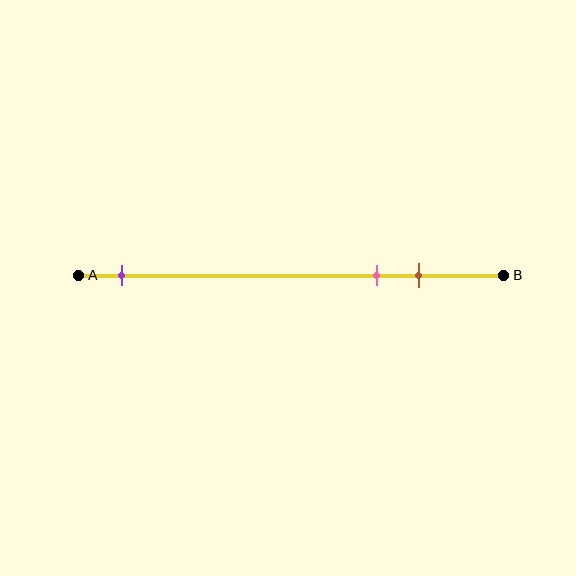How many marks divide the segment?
There are 3 marks dividing the segment.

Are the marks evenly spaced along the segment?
No, the marks are not evenly spaced.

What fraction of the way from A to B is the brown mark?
The brown mark is approximately 80% (0.8) of the way from A to B.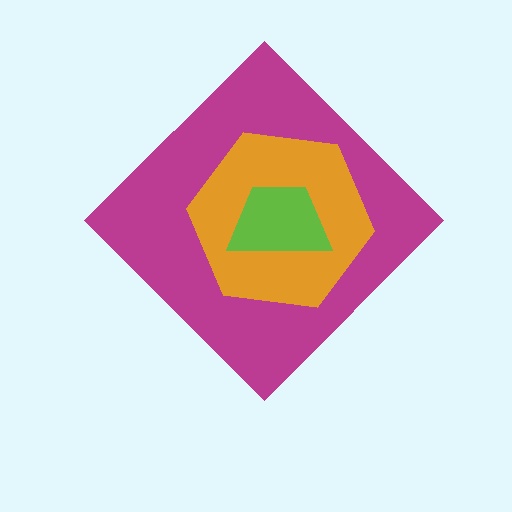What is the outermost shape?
The magenta diamond.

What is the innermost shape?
The lime trapezoid.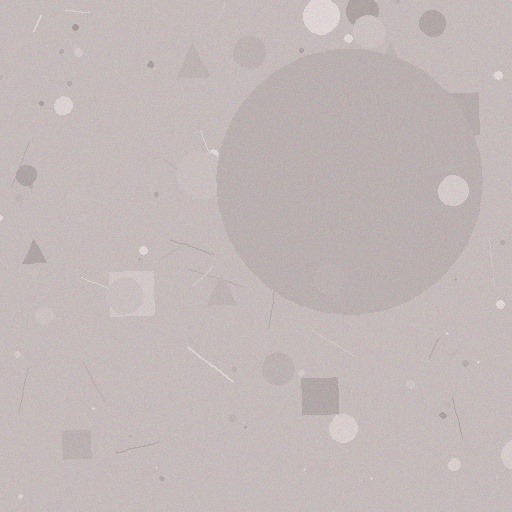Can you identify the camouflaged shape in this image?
The camouflaged shape is a circle.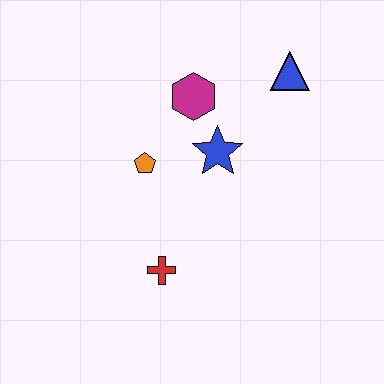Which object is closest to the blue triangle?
The magenta hexagon is closest to the blue triangle.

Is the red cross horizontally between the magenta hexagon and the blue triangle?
No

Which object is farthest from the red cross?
The blue triangle is farthest from the red cross.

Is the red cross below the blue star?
Yes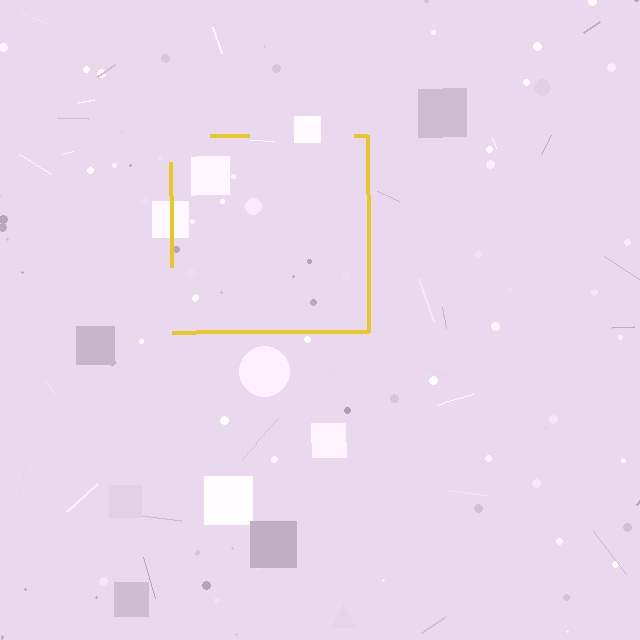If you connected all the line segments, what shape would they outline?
They would outline a square.